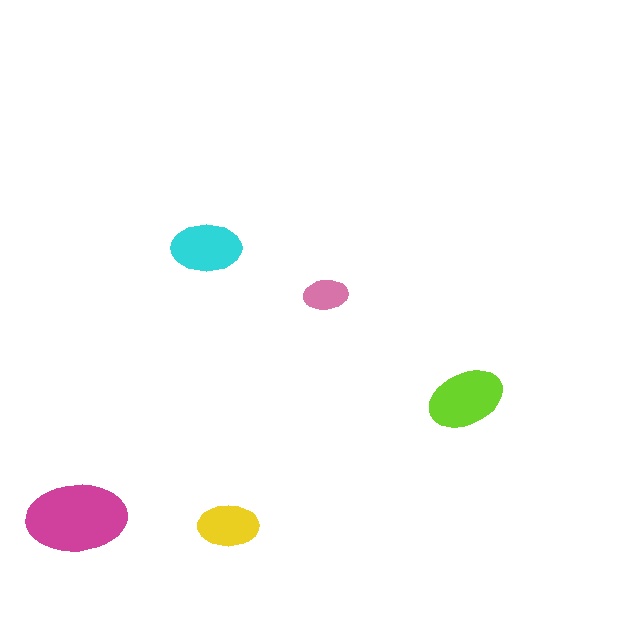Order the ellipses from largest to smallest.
the magenta one, the lime one, the cyan one, the yellow one, the pink one.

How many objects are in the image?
There are 5 objects in the image.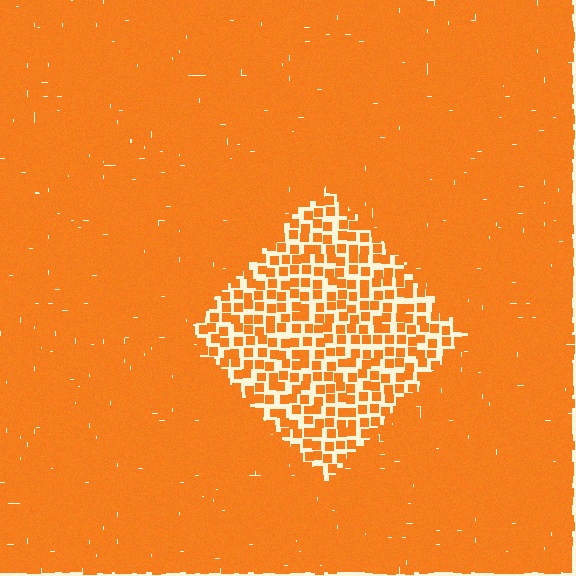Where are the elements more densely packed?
The elements are more densely packed outside the diamond boundary.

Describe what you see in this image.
The image contains small orange elements arranged at two different densities. A diamond-shaped region is visible where the elements are less densely packed than the surrounding area.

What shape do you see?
I see a diamond.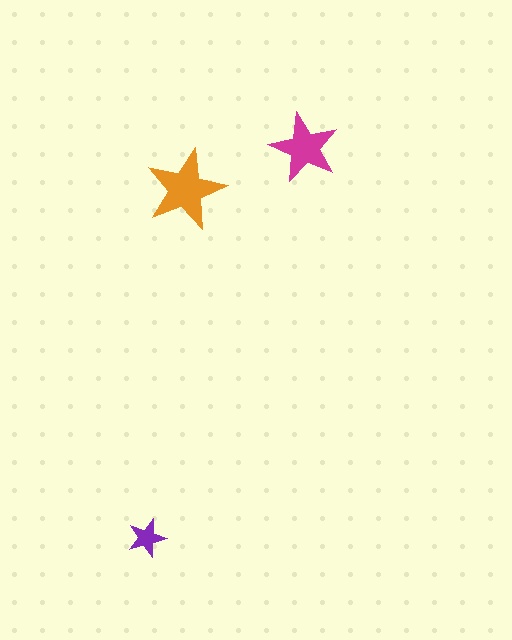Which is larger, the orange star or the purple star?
The orange one.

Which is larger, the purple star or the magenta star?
The magenta one.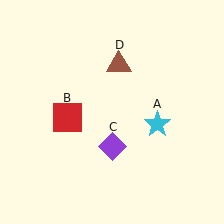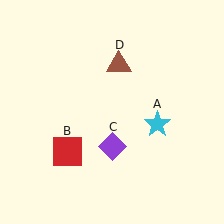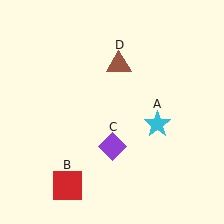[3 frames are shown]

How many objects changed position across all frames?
1 object changed position: red square (object B).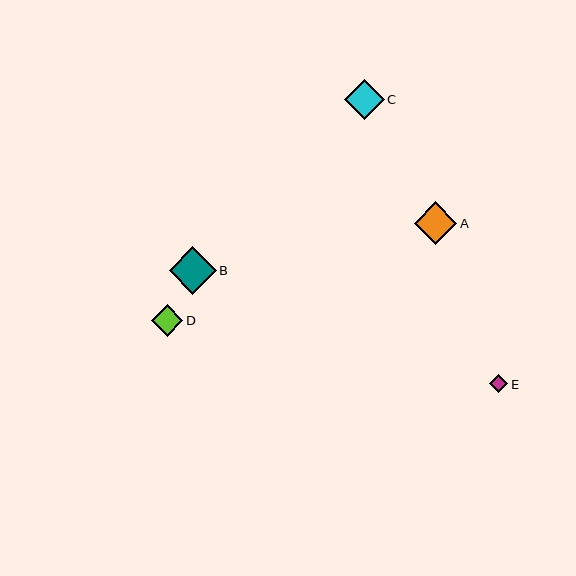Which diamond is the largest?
Diamond B is the largest with a size of approximately 47 pixels.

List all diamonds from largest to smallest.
From largest to smallest: B, A, C, D, E.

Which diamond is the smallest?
Diamond E is the smallest with a size of approximately 18 pixels.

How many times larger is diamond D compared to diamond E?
Diamond D is approximately 1.7 times the size of diamond E.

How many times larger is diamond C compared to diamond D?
Diamond C is approximately 1.3 times the size of diamond D.